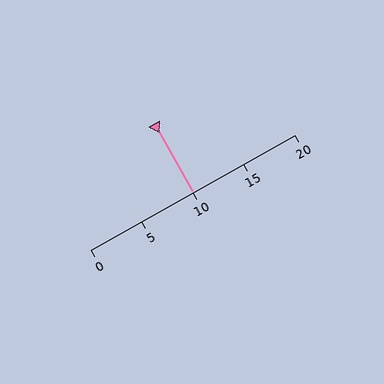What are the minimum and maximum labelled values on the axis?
The axis runs from 0 to 20.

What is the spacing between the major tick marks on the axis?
The major ticks are spaced 5 apart.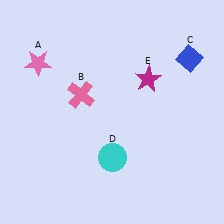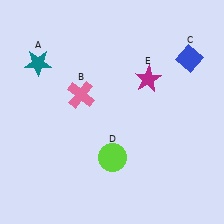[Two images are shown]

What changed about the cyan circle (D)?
In Image 1, D is cyan. In Image 2, it changed to lime.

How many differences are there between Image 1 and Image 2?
There are 2 differences between the two images.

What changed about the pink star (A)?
In Image 1, A is pink. In Image 2, it changed to teal.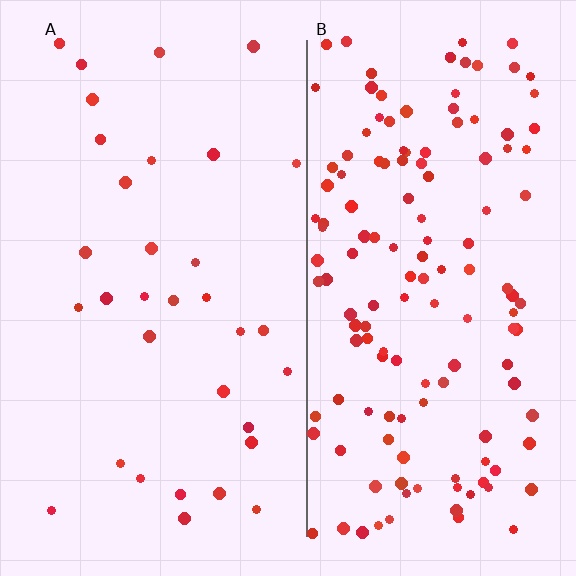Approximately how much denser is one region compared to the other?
Approximately 4.3× — region B over region A.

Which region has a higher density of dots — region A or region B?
B (the right).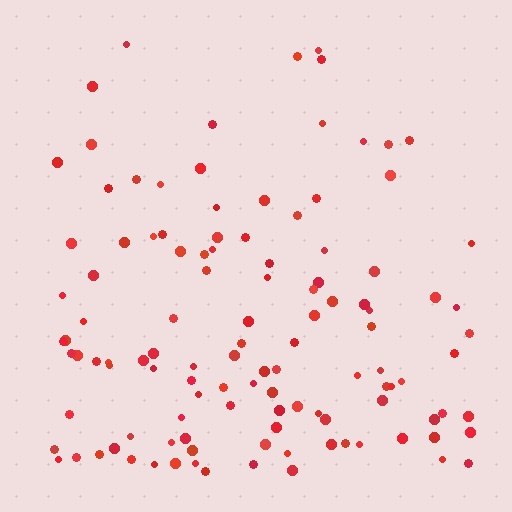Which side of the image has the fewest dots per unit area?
The top.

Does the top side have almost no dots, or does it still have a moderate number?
Still a moderate number, just noticeably fewer than the bottom.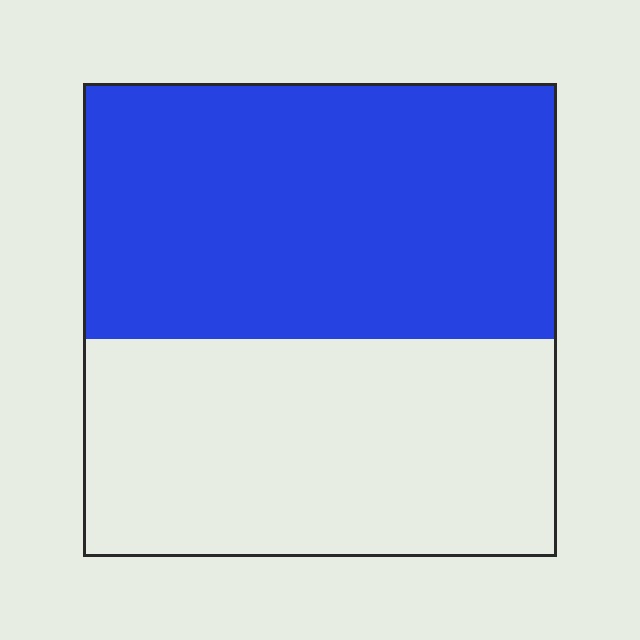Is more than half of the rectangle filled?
Yes.